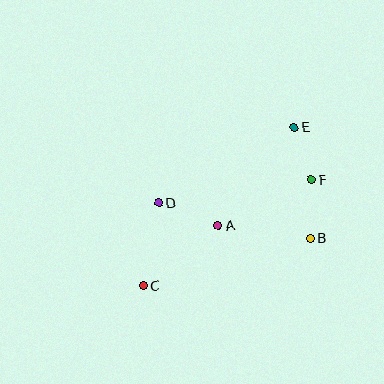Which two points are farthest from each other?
Points C and E are farthest from each other.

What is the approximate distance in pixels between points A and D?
The distance between A and D is approximately 63 pixels.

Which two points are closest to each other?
Points E and F are closest to each other.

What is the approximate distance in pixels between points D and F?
The distance between D and F is approximately 154 pixels.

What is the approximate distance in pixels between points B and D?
The distance between B and D is approximately 155 pixels.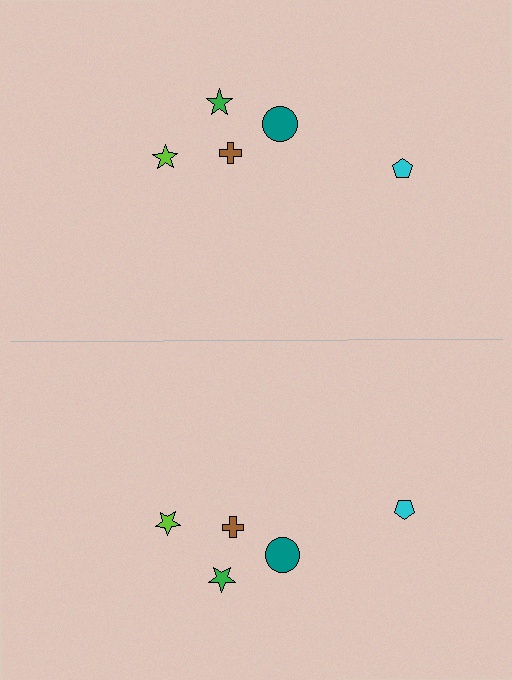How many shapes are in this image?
There are 10 shapes in this image.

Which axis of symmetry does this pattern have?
The pattern has a horizontal axis of symmetry running through the center of the image.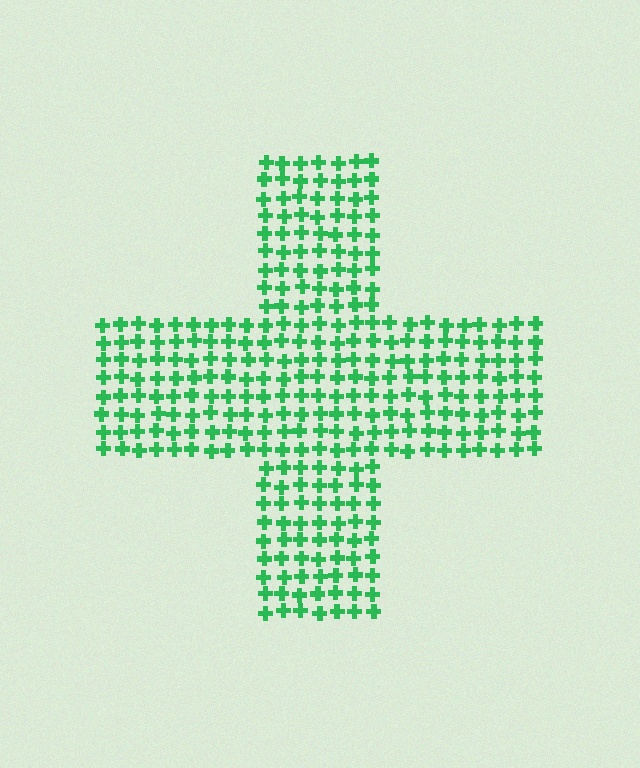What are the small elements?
The small elements are crosses.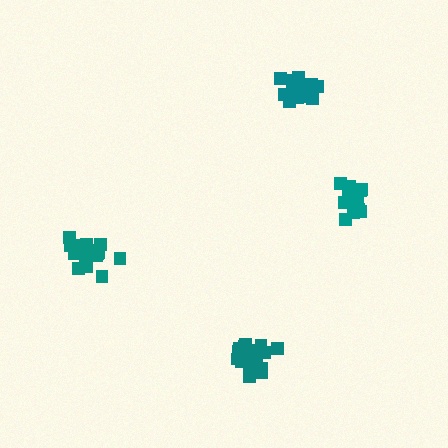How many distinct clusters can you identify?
There are 4 distinct clusters.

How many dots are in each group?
Group 1: 19 dots, Group 2: 18 dots, Group 3: 15 dots, Group 4: 15 dots (67 total).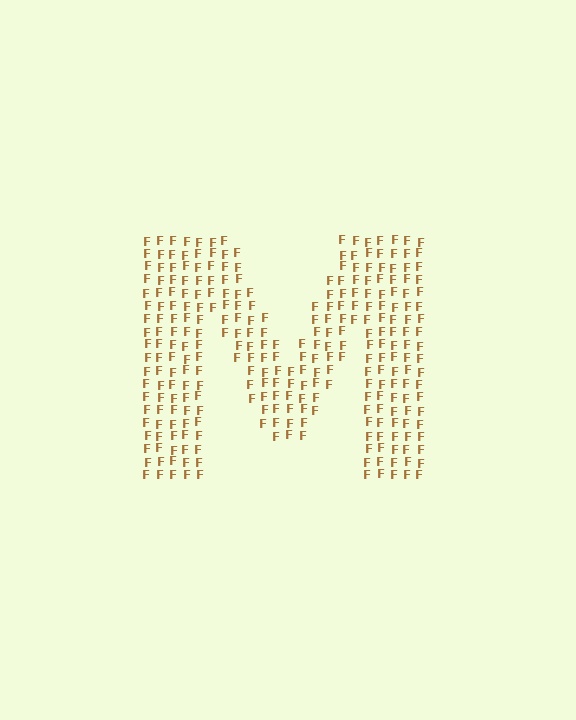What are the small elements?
The small elements are letter F's.